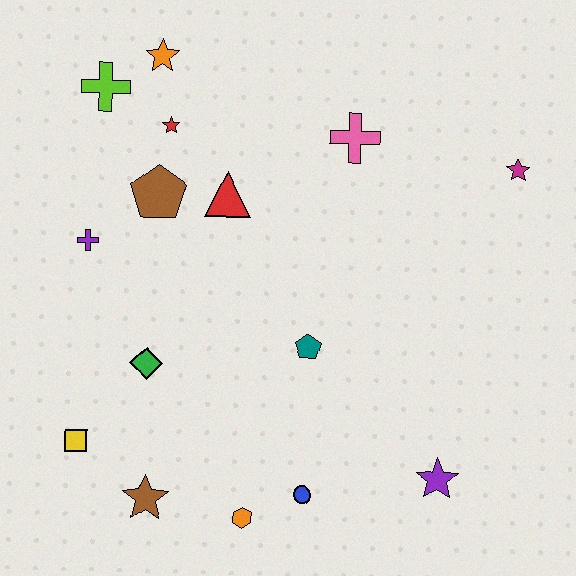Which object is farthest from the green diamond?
The magenta star is farthest from the green diamond.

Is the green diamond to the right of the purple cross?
Yes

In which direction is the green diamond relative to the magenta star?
The green diamond is to the left of the magenta star.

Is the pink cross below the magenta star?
No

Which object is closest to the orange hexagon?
The blue circle is closest to the orange hexagon.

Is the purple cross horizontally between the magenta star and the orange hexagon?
No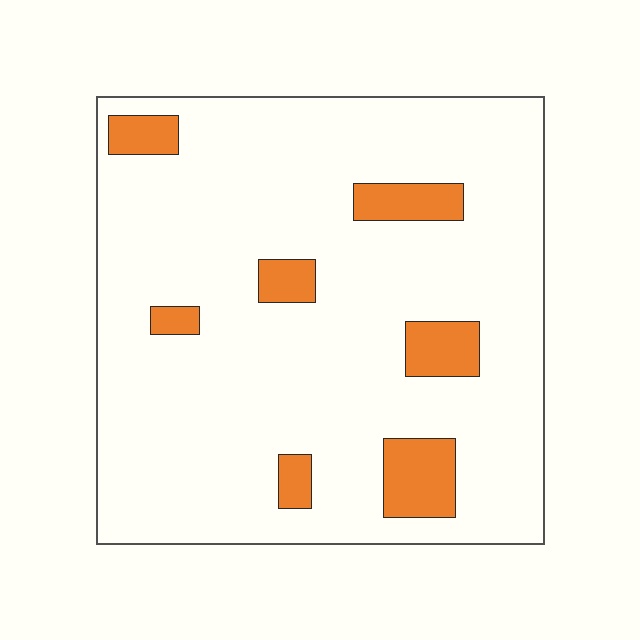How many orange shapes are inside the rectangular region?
7.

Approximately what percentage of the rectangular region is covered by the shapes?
Approximately 10%.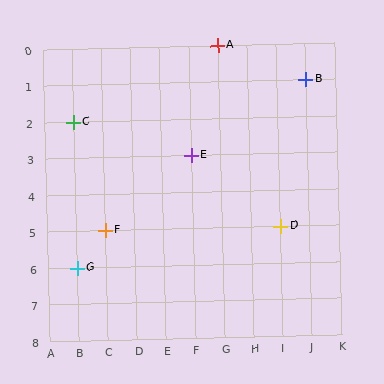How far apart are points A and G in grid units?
Points A and G are 5 columns and 6 rows apart (about 7.8 grid units diagonally).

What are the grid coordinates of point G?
Point G is at grid coordinates (B, 6).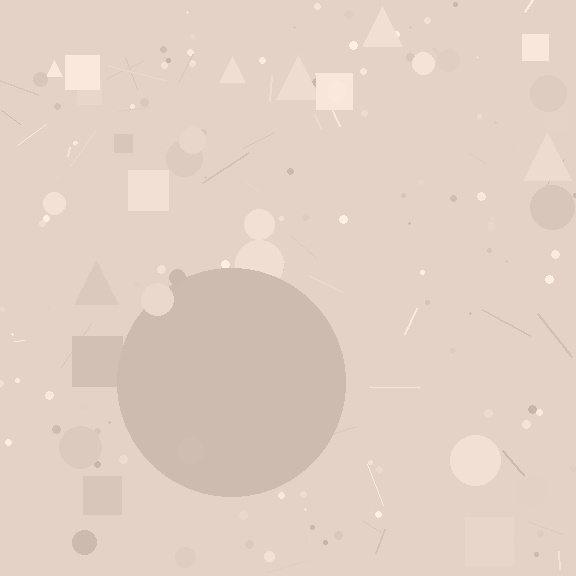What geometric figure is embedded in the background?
A circle is embedded in the background.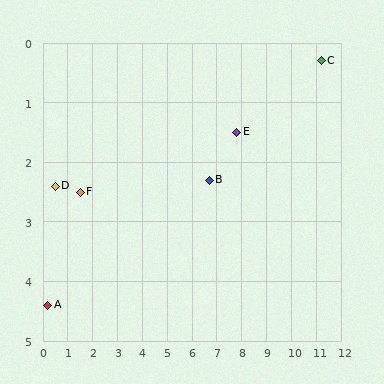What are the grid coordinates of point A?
Point A is at approximately (0.2, 4.4).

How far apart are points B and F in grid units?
Points B and F are about 5.2 grid units apart.